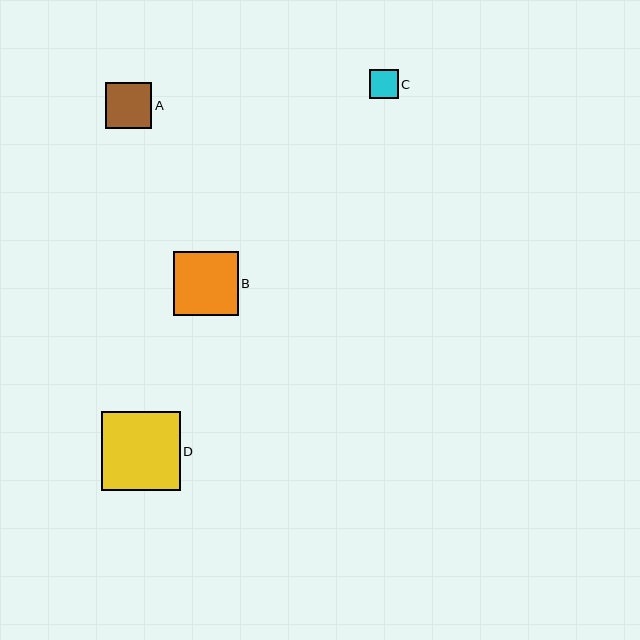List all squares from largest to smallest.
From largest to smallest: D, B, A, C.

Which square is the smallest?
Square C is the smallest with a size of approximately 29 pixels.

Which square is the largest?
Square D is the largest with a size of approximately 78 pixels.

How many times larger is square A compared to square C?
Square A is approximately 1.6 times the size of square C.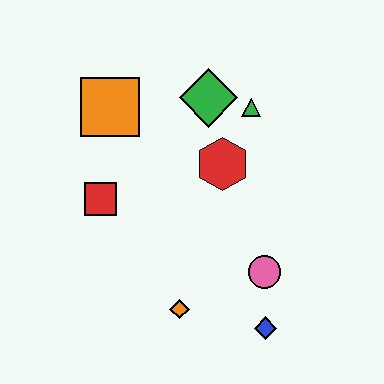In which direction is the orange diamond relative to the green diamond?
The orange diamond is below the green diamond.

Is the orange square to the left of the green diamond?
Yes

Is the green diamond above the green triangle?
Yes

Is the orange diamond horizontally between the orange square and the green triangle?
Yes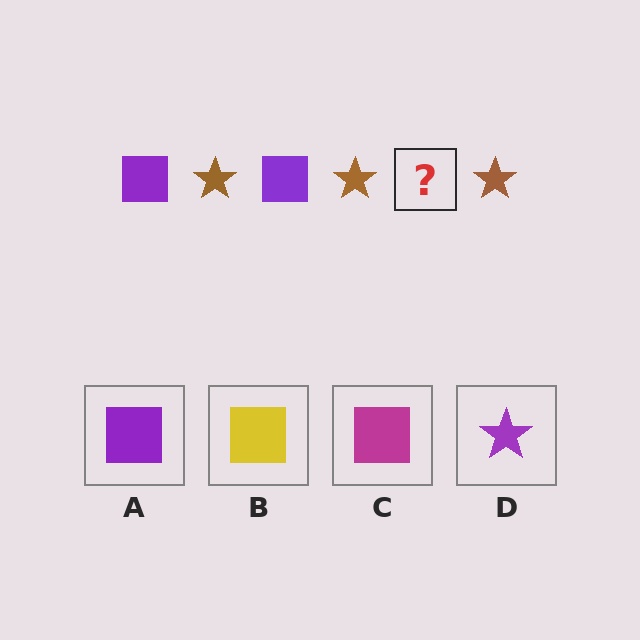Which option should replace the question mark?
Option A.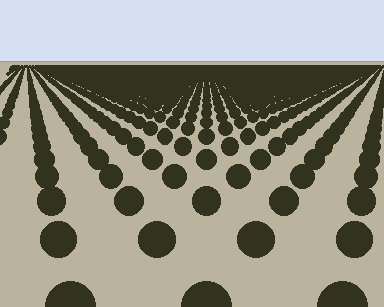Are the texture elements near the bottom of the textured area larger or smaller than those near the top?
Larger. Near the bottom, elements are closer to the viewer and appear at a bigger on-screen size.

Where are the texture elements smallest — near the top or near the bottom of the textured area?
Near the top.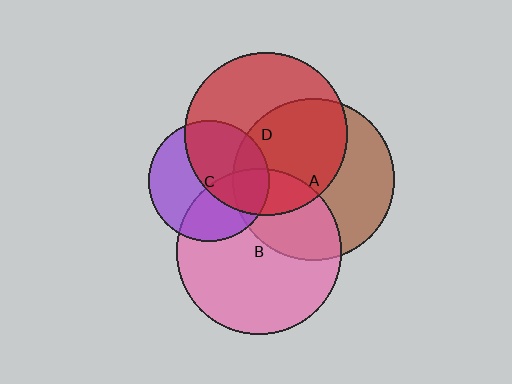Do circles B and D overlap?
Yes.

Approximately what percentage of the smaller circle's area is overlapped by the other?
Approximately 20%.